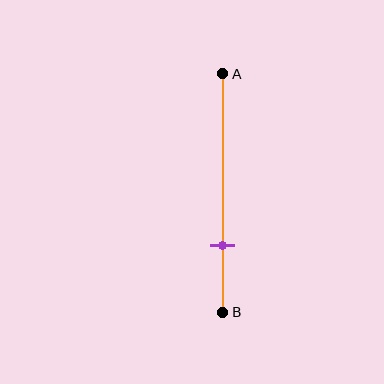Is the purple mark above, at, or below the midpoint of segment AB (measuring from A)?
The purple mark is below the midpoint of segment AB.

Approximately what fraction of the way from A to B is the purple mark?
The purple mark is approximately 70% of the way from A to B.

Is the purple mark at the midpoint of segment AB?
No, the mark is at about 70% from A, not at the 50% midpoint.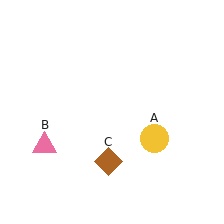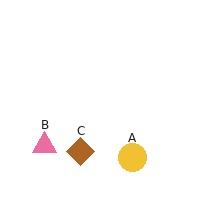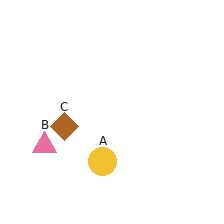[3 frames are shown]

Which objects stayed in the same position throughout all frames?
Pink triangle (object B) remained stationary.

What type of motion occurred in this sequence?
The yellow circle (object A), brown diamond (object C) rotated clockwise around the center of the scene.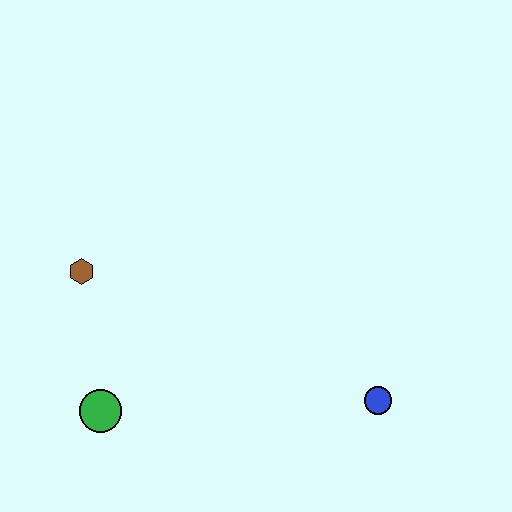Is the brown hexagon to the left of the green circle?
Yes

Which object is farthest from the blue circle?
The brown hexagon is farthest from the blue circle.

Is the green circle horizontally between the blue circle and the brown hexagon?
Yes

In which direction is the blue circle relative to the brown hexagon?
The blue circle is to the right of the brown hexagon.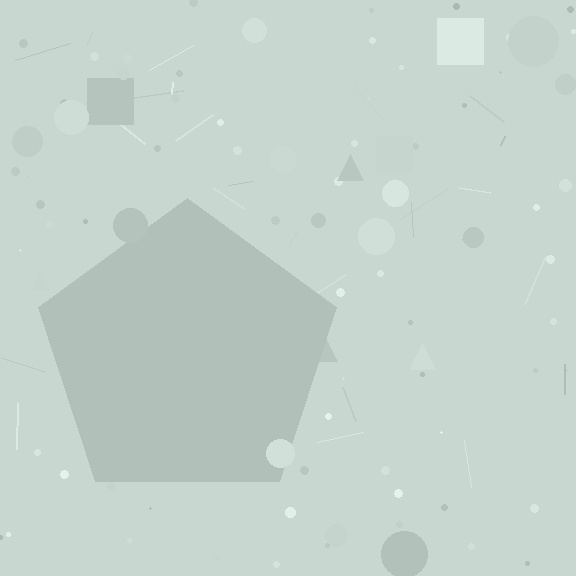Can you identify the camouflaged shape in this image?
The camouflaged shape is a pentagon.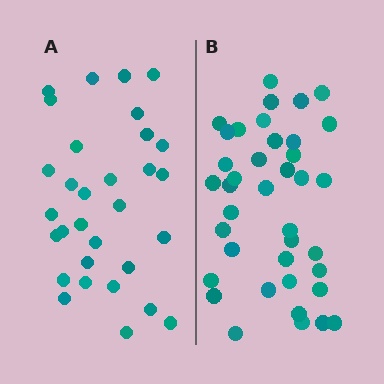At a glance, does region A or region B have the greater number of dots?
Region B (the right region) has more dots.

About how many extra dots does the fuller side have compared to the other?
Region B has roughly 8 or so more dots than region A.